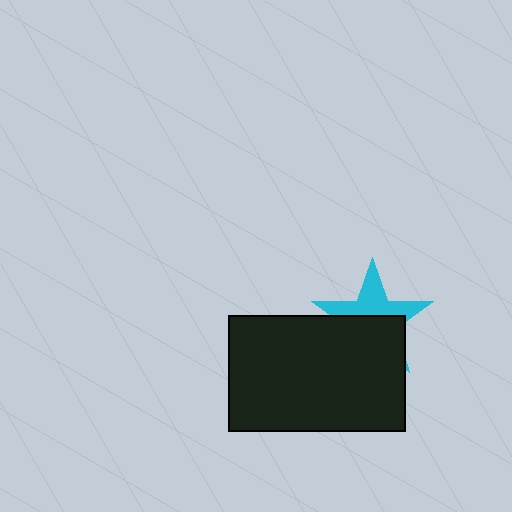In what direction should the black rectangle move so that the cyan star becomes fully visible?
The black rectangle should move down. That is the shortest direction to clear the overlap and leave the cyan star fully visible.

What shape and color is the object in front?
The object in front is a black rectangle.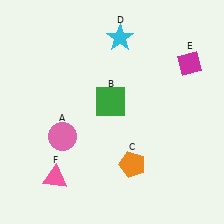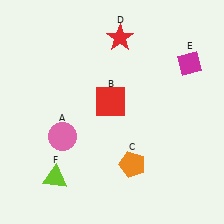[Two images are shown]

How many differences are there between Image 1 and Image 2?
There are 3 differences between the two images.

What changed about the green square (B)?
In Image 1, B is green. In Image 2, it changed to red.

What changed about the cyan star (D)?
In Image 1, D is cyan. In Image 2, it changed to red.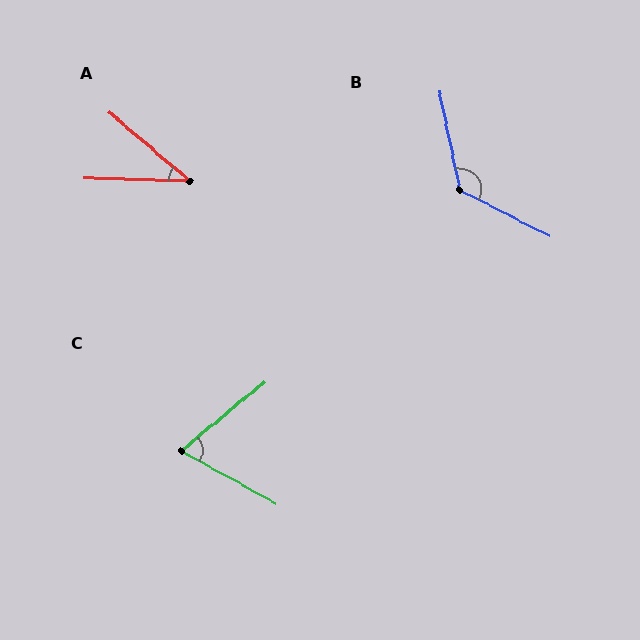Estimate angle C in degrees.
Approximately 69 degrees.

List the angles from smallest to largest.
A (39°), C (69°), B (129°).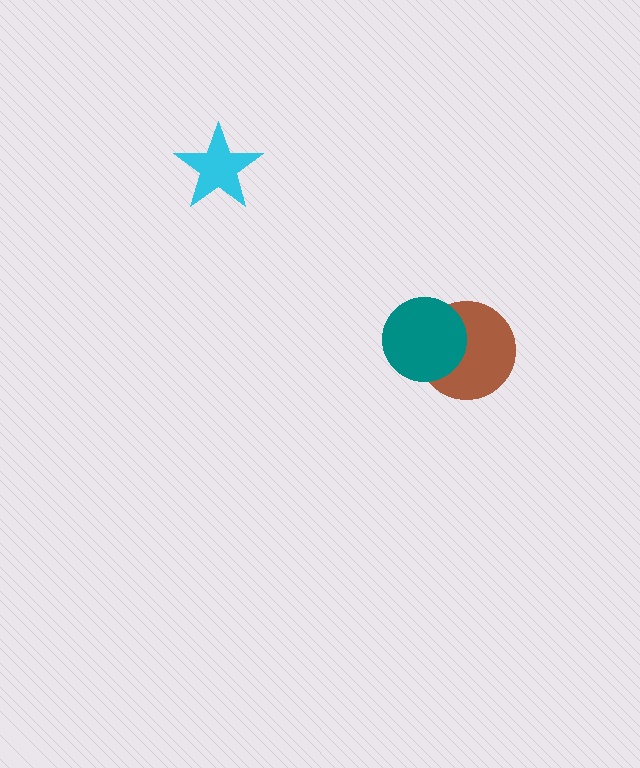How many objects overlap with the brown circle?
1 object overlaps with the brown circle.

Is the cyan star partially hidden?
No, no other shape covers it.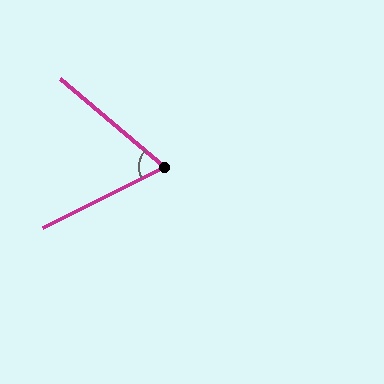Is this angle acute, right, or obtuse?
It is acute.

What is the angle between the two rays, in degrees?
Approximately 67 degrees.